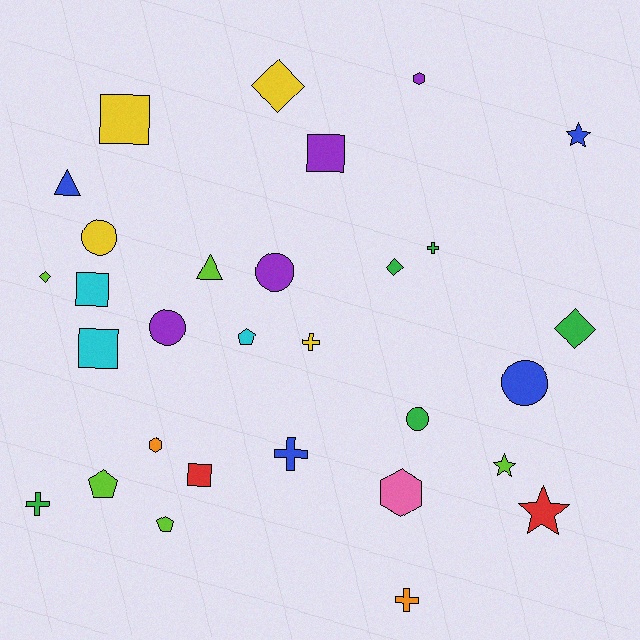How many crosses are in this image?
There are 5 crosses.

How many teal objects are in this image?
There are no teal objects.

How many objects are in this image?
There are 30 objects.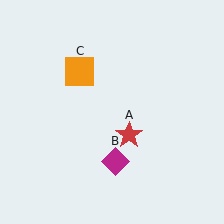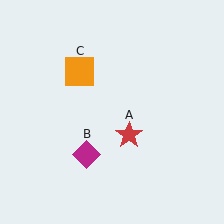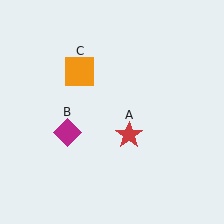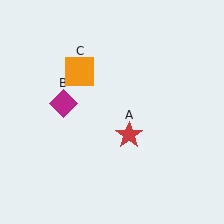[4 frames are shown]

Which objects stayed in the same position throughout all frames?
Red star (object A) and orange square (object C) remained stationary.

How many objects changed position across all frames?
1 object changed position: magenta diamond (object B).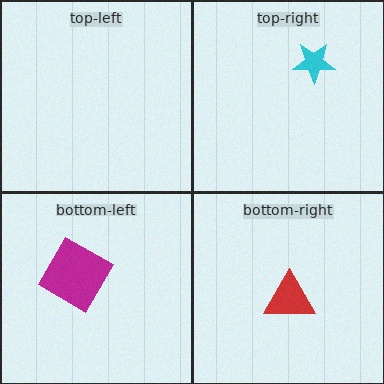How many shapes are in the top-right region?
1.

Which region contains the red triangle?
The bottom-right region.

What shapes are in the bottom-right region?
The red triangle.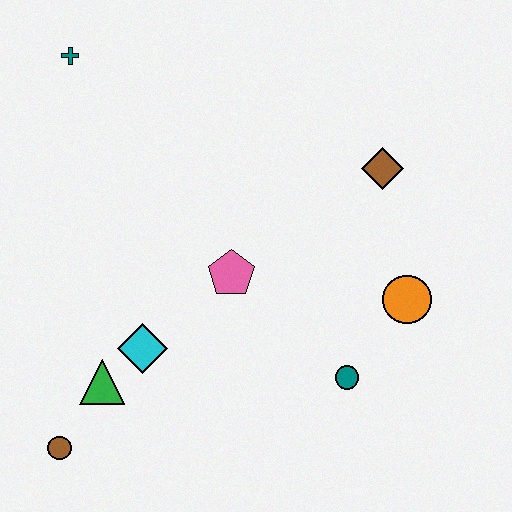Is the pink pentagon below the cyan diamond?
No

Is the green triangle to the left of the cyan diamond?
Yes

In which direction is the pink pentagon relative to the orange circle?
The pink pentagon is to the left of the orange circle.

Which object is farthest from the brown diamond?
The brown circle is farthest from the brown diamond.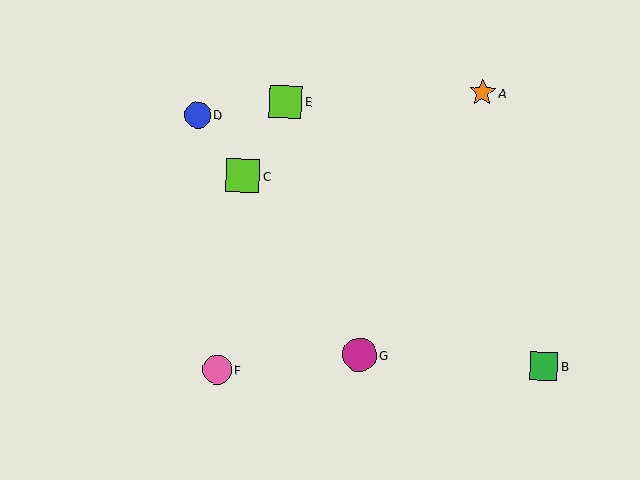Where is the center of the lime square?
The center of the lime square is at (286, 102).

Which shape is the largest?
The magenta circle (labeled G) is the largest.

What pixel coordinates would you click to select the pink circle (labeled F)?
Click at (217, 369) to select the pink circle F.